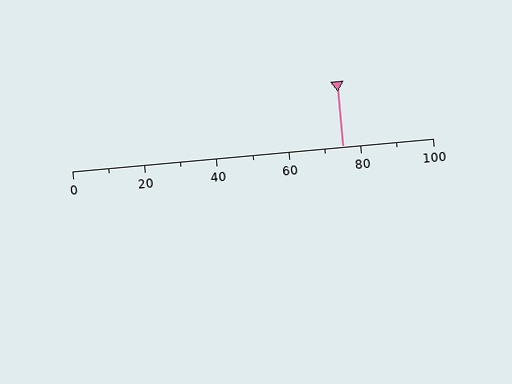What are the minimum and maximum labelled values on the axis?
The axis runs from 0 to 100.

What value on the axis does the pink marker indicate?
The marker indicates approximately 75.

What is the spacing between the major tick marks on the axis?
The major ticks are spaced 20 apart.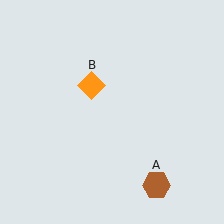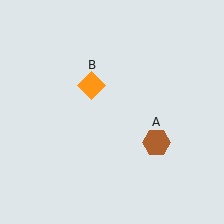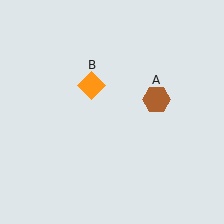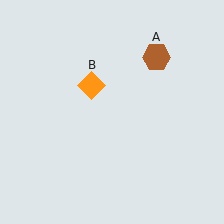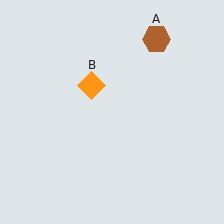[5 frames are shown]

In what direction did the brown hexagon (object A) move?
The brown hexagon (object A) moved up.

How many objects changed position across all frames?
1 object changed position: brown hexagon (object A).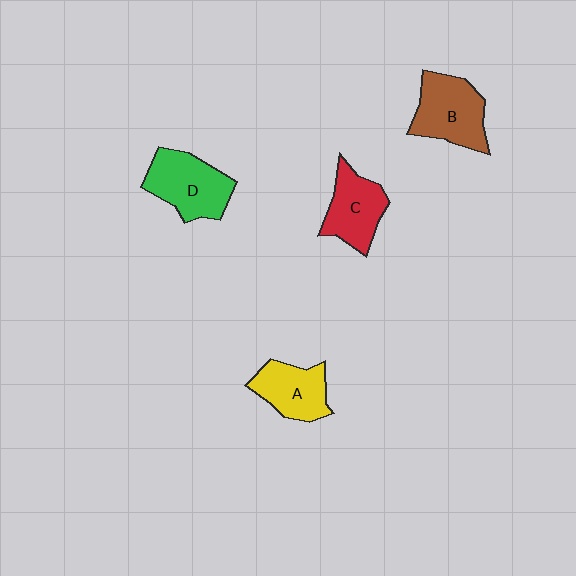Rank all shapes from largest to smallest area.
From largest to smallest: D (green), B (brown), C (red), A (yellow).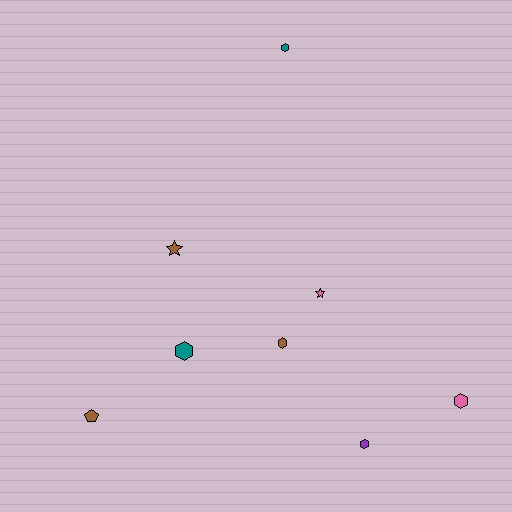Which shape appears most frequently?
Hexagon, with 5 objects.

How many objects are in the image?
There are 8 objects.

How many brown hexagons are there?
There is 1 brown hexagon.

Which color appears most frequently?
Brown, with 3 objects.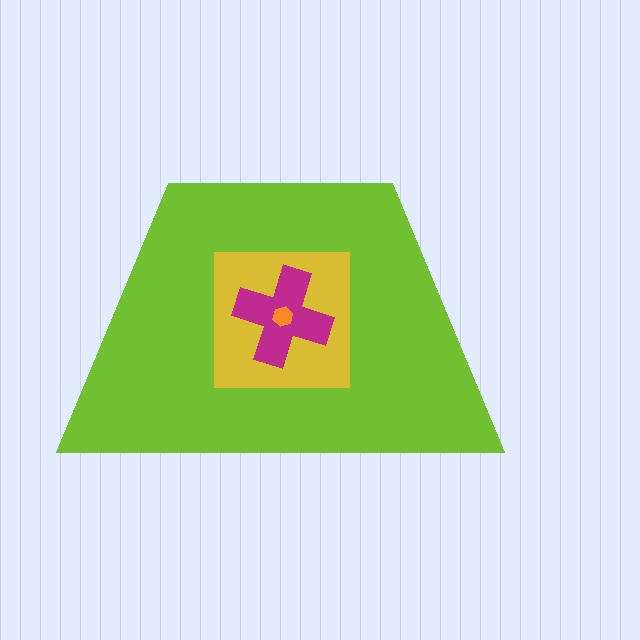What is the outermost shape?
The lime trapezoid.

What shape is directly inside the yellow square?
The magenta cross.